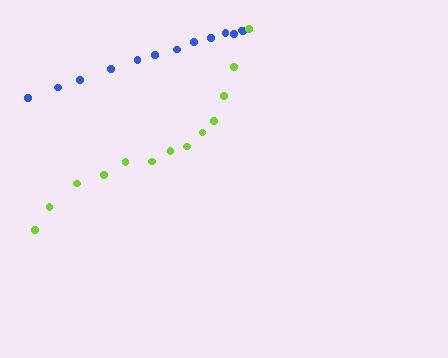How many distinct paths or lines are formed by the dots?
There are 2 distinct paths.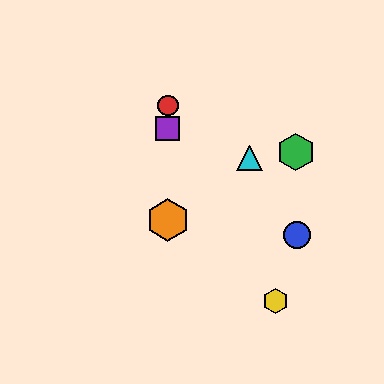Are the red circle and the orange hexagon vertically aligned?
Yes, both are at x≈168.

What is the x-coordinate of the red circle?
The red circle is at x≈168.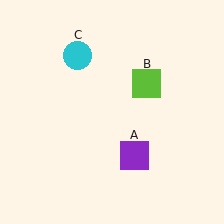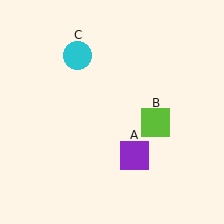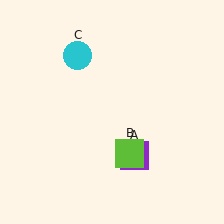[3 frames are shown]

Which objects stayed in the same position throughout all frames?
Purple square (object A) and cyan circle (object C) remained stationary.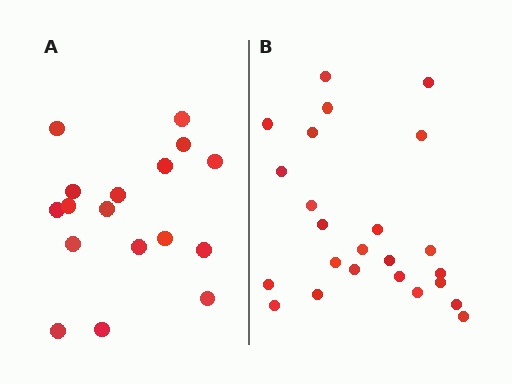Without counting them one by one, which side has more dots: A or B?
Region B (the right region) has more dots.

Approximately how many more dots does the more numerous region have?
Region B has roughly 8 or so more dots than region A.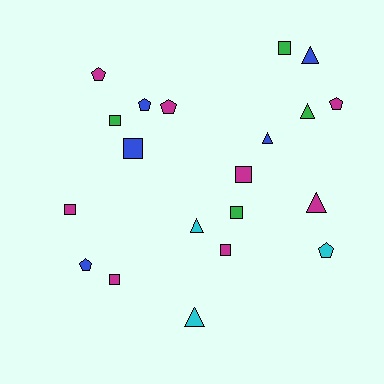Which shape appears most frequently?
Square, with 8 objects.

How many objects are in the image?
There are 20 objects.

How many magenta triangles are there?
There is 1 magenta triangle.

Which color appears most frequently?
Magenta, with 8 objects.